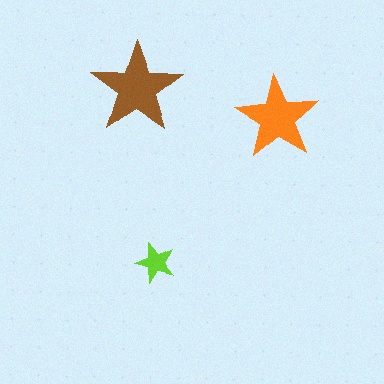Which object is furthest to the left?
The brown star is leftmost.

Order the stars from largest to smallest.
the brown one, the orange one, the lime one.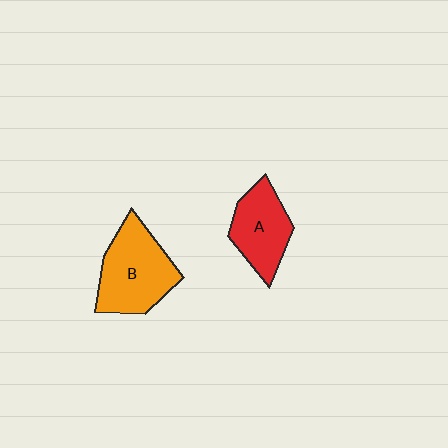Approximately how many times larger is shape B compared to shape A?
Approximately 1.3 times.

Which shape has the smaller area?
Shape A (red).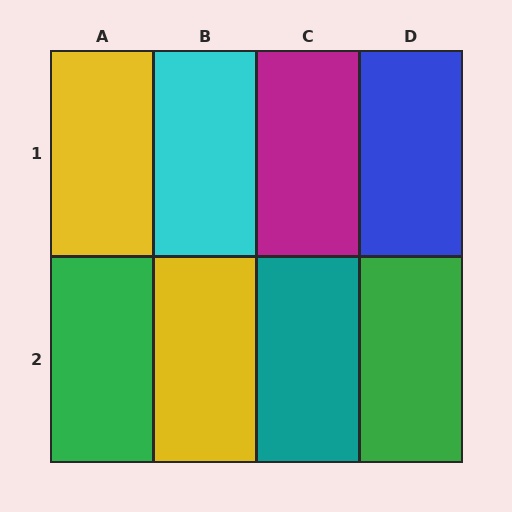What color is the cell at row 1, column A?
Yellow.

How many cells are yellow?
2 cells are yellow.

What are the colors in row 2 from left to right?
Green, yellow, teal, green.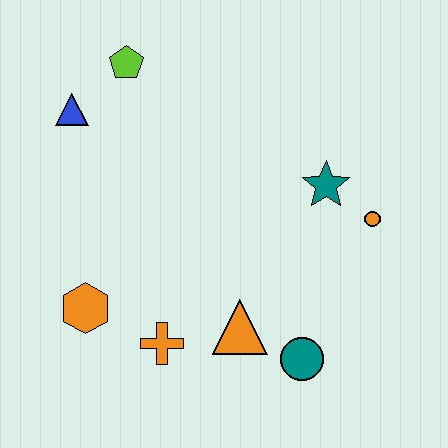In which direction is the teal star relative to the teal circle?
The teal star is above the teal circle.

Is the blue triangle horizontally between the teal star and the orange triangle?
No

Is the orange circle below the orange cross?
No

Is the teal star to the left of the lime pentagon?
No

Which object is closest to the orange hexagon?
The orange cross is closest to the orange hexagon.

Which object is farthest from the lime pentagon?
The teal circle is farthest from the lime pentagon.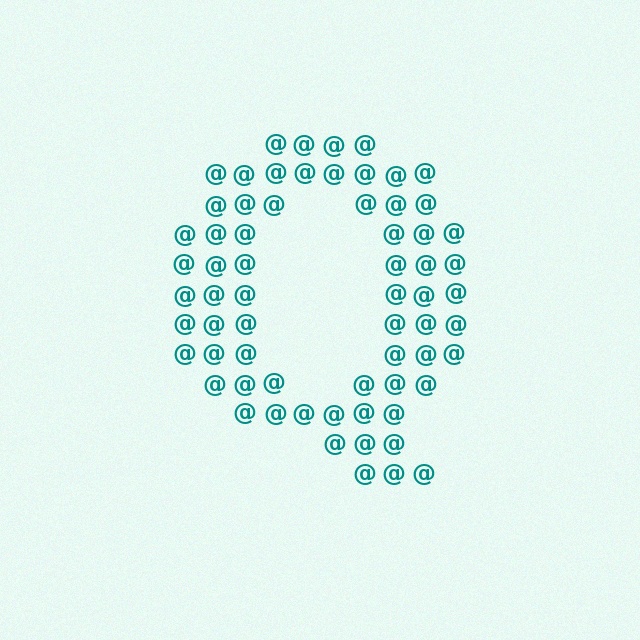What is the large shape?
The large shape is the letter Q.